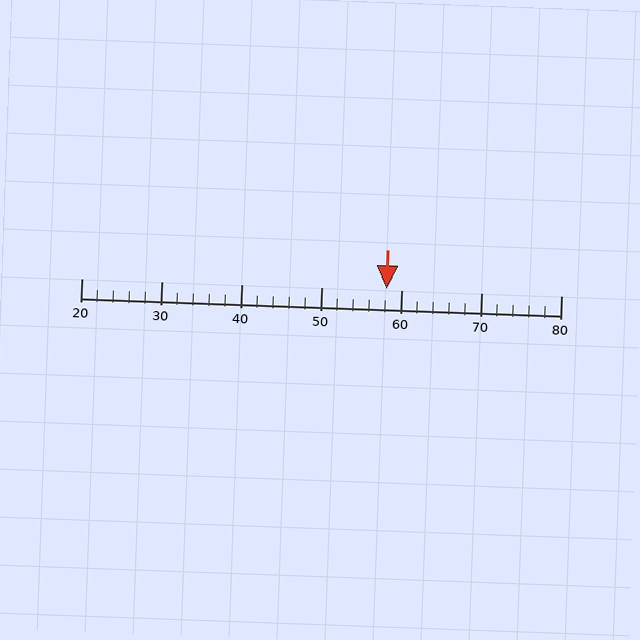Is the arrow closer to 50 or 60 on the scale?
The arrow is closer to 60.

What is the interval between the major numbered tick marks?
The major tick marks are spaced 10 units apart.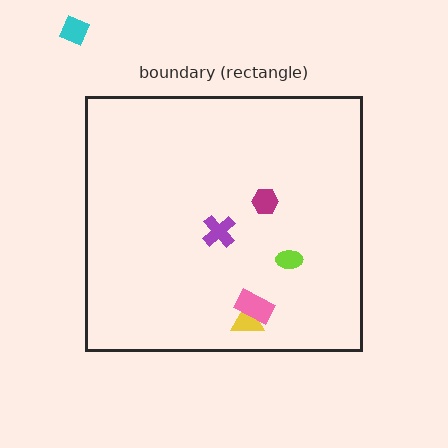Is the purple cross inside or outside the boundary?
Inside.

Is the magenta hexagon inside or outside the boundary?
Inside.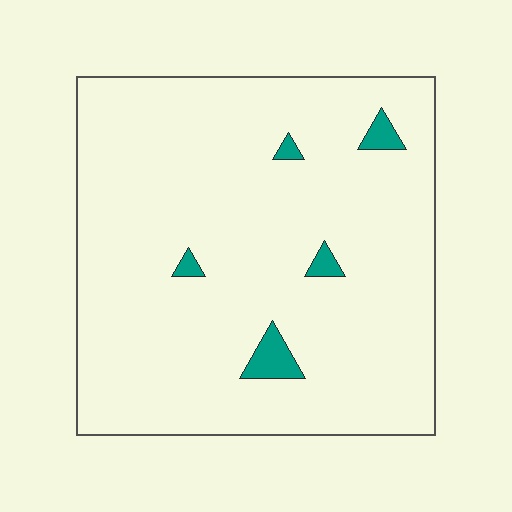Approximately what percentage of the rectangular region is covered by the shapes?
Approximately 5%.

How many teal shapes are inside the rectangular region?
5.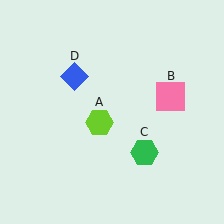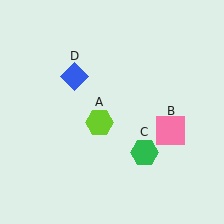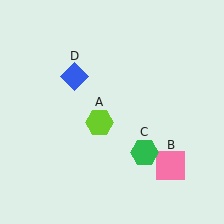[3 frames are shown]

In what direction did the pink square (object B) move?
The pink square (object B) moved down.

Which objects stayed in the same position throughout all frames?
Lime hexagon (object A) and green hexagon (object C) and blue diamond (object D) remained stationary.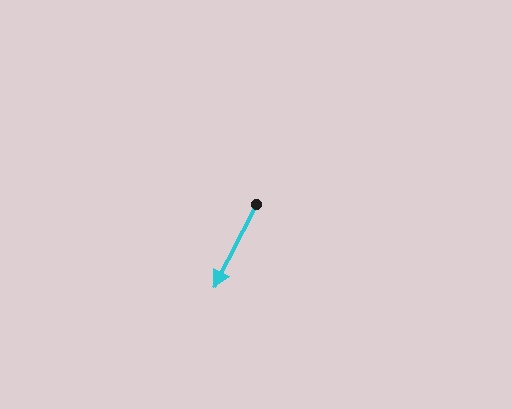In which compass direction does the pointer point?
Southwest.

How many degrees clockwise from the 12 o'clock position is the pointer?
Approximately 207 degrees.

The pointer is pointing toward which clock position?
Roughly 7 o'clock.